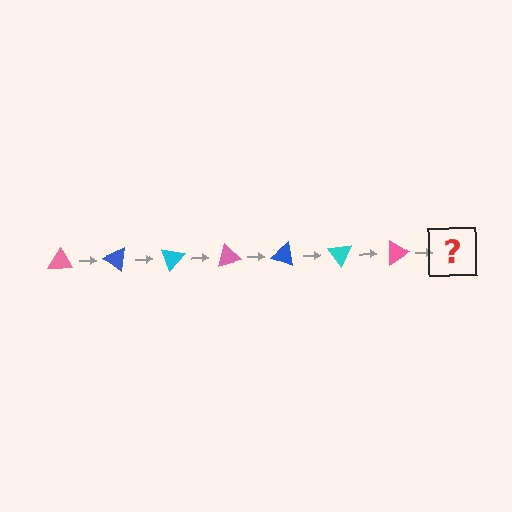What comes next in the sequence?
The next element should be a blue triangle, rotated 245 degrees from the start.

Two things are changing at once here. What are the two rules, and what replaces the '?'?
The two rules are that it rotates 35 degrees each step and the color cycles through pink, blue, and cyan. The '?' should be a blue triangle, rotated 245 degrees from the start.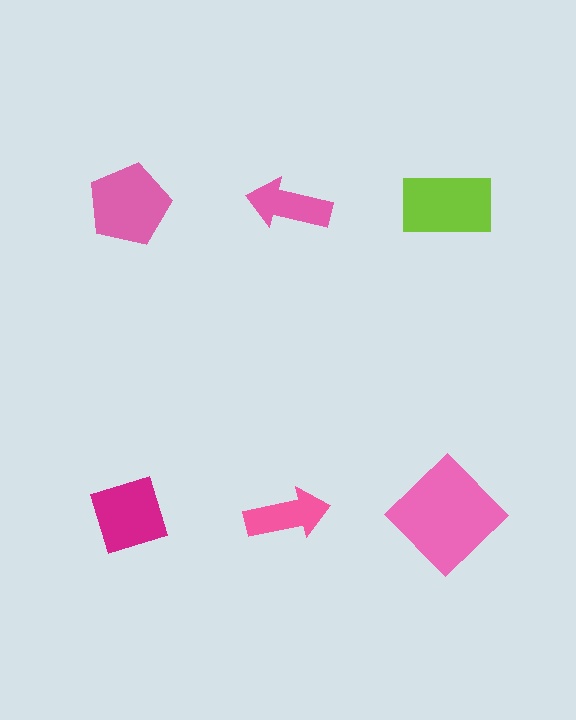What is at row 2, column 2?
A pink arrow.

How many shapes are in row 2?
3 shapes.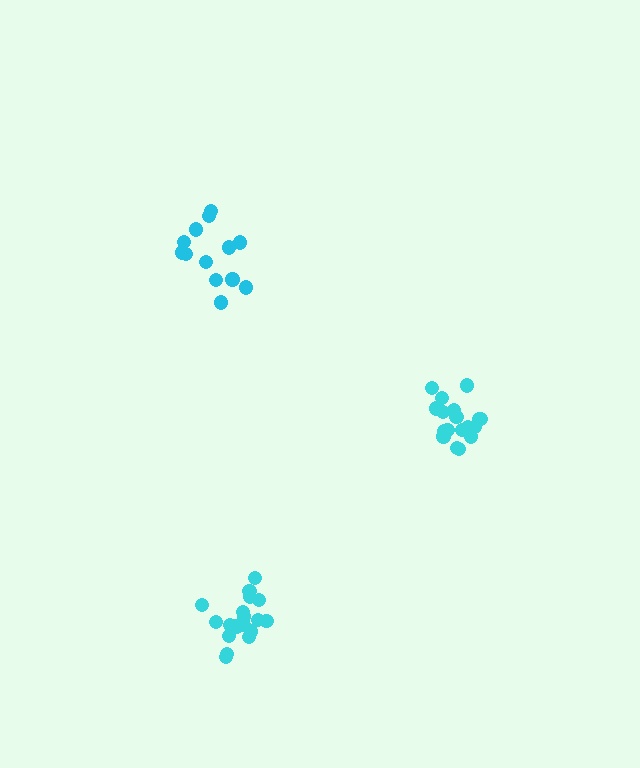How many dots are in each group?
Group 1: 18 dots, Group 2: 18 dots, Group 3: 13 dots (49 total).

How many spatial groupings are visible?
There are 3 spatial groupings.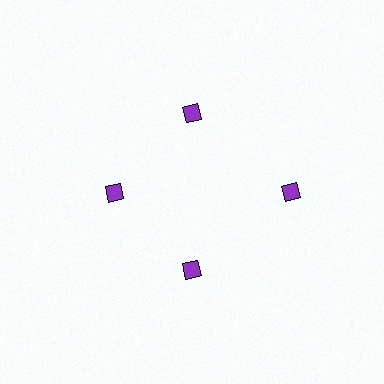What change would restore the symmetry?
The symmetry would be restored by moving it inward, back onto the ring so that all 4 diamonds sit at equal angles and equal distance from the center.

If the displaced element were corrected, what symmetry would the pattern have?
It would have 4-fold rotational symmetry — the pattern would map onto itself every 90 degrees.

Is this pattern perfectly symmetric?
No. The 4 purple diamonds are arranged in a ring, but one element near the 3 o'clock position is pushed outward from the center, breaking the 4-fold rotational symmetry.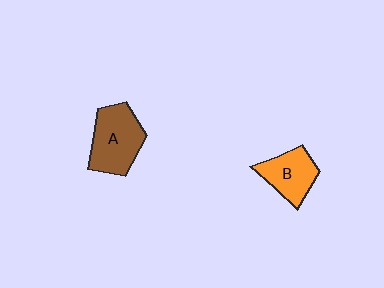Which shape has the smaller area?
Shape B (orange).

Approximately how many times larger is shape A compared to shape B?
Approximately 1.4 times.